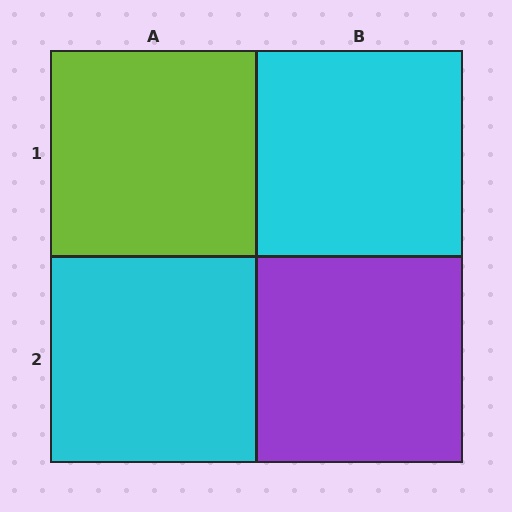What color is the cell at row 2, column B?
Purple.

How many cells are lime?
1 cell is lime.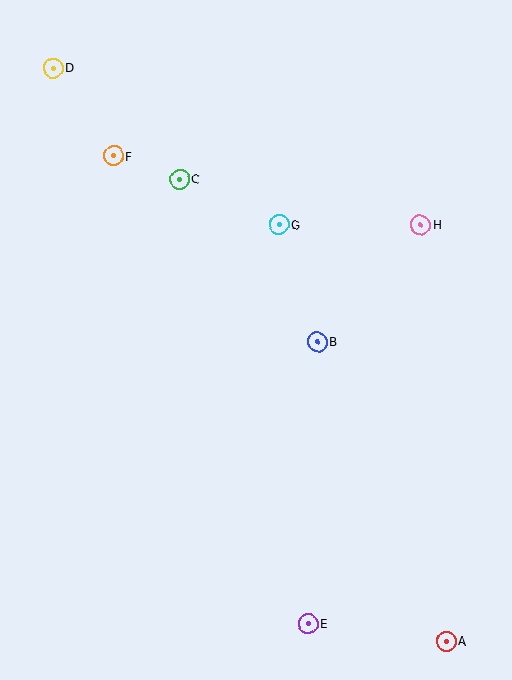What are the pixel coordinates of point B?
Point B is at (317, 342).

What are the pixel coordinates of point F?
Point F is at (113, 156).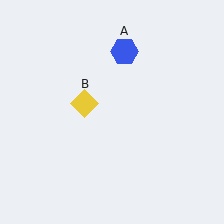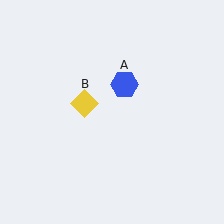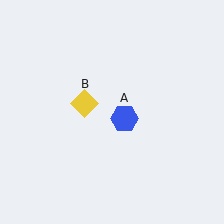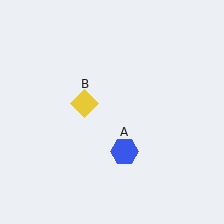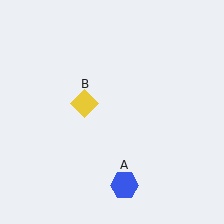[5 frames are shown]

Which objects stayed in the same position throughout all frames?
Yellow diamond (object B) remained stationary.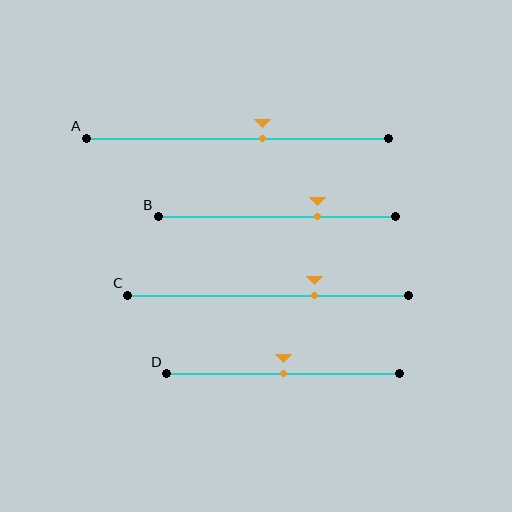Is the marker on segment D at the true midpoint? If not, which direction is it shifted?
Yes, the marker on segment D is at the true midpoint.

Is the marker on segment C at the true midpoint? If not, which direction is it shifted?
No, the marker on segment C is shifted to the right by about 17% of the segment length.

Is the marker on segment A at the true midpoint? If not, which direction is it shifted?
No, the marker on segment A is shifted to the right by about 8% of the segment length.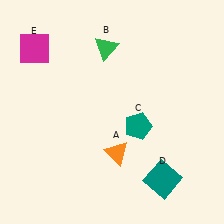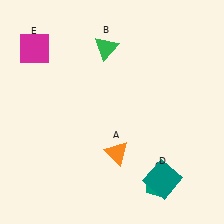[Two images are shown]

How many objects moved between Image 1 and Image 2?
1 object moved between the two images.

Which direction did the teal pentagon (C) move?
The teal pentagon (C) moved down.